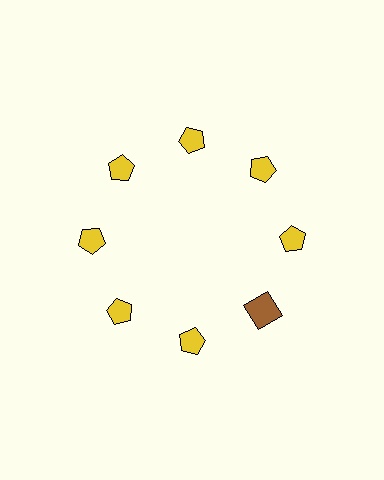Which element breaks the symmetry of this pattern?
The brown square at roughly the 4 o'clock position breaks the symmetry. All other shapes are yellow pentagons.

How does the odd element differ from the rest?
It differs in both color (brown instead of yellow) and shape (square instead of pentagon).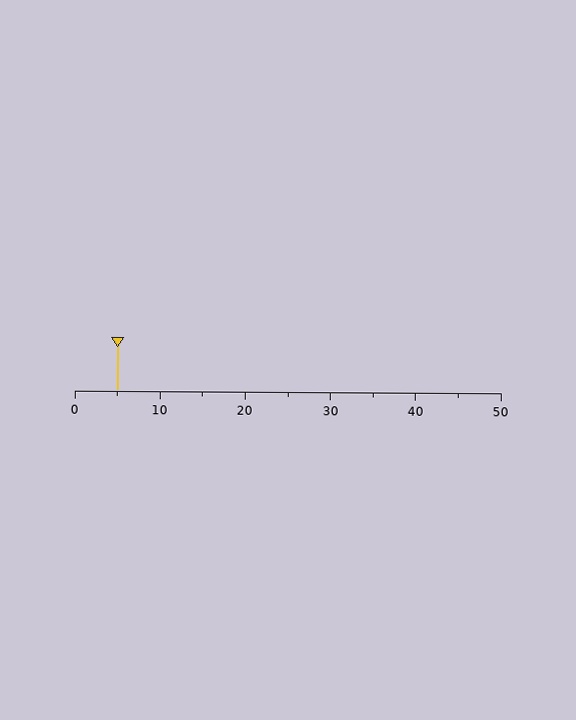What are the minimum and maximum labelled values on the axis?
The axis runs from 0 to 50.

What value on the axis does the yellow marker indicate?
The marker indicates approximately 5.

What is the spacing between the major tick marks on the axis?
The major ticks are spaced 10 apart.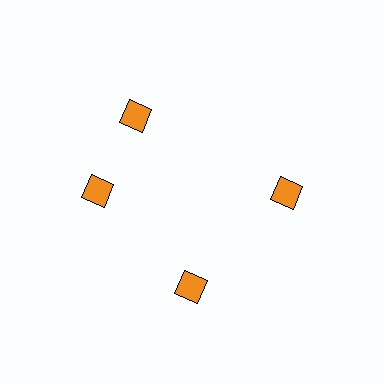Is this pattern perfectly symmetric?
No. The 4 orange diamonds are arranged in a ring, but one element near the 12 o'clock position is rotated out of alignment along the ring, breaking the 4-fold rotational symmetry.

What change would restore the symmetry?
The symmetry would be restored by rotating it back into even spacing with its neighbors so that all 4 diamonds sit at equal angles and equal distance from the center.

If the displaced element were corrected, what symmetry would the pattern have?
It would have 4-fold rotational symmetry — the pattern would map onto itself every 90 degrees.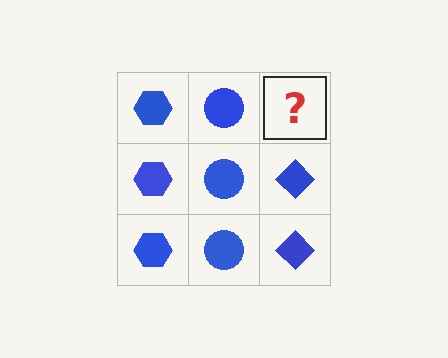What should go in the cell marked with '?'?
The missing cell should contain a blue diamond.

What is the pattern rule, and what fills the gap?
The rule is that each column has a consistent shape. The gap should be filled with a blue diamond.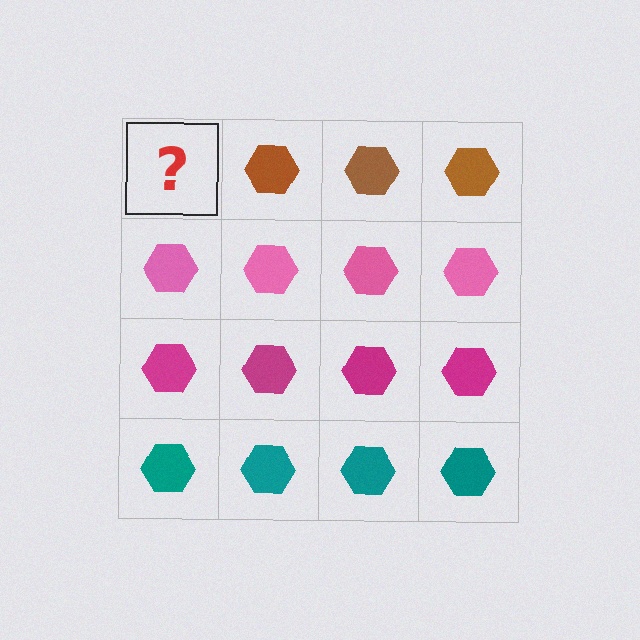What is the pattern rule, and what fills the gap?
The rule is that each row has a consistent color. The gap should be filled with a brown hexagon.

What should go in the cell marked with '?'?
The missing cell should contain a brown hexagon.